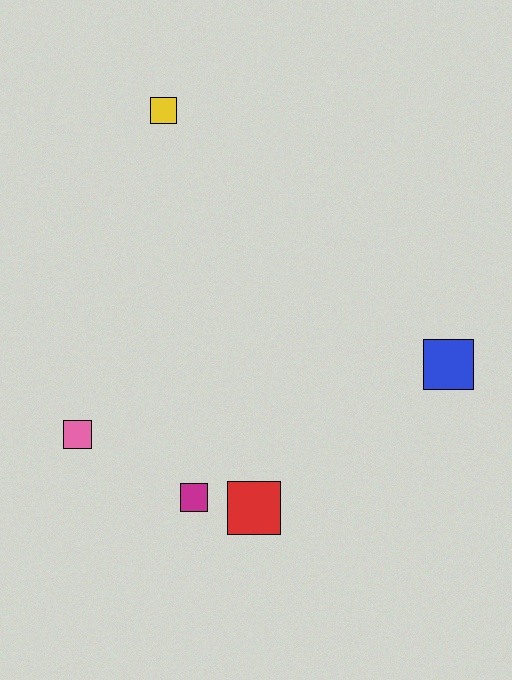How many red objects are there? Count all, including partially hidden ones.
There is 1 red object.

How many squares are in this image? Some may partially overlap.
There are 5 squares.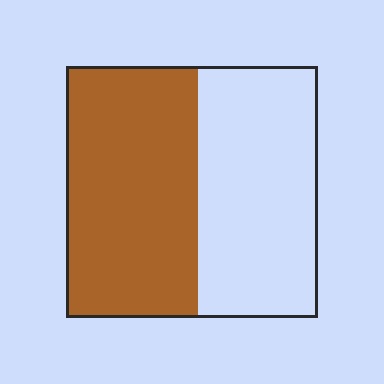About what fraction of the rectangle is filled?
About one half (1/2).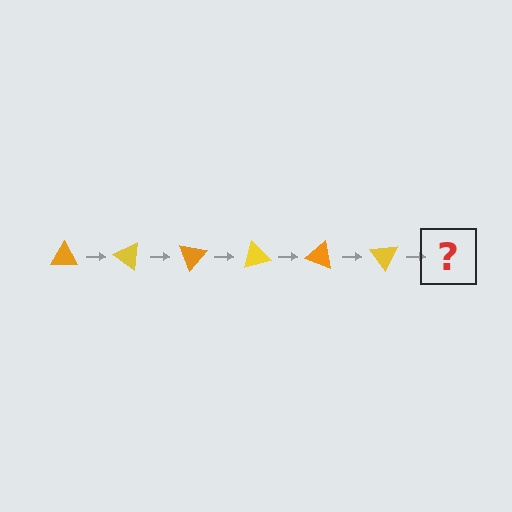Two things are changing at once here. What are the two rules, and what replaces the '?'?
The two rules are that it rotates 35 degrees each step and the color cycles through orange and yellow. The '?' should be an orange triangle, rotated 210 degrees from the start.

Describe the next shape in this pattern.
It should be an orange triangle, rotated 210 degrees from the start.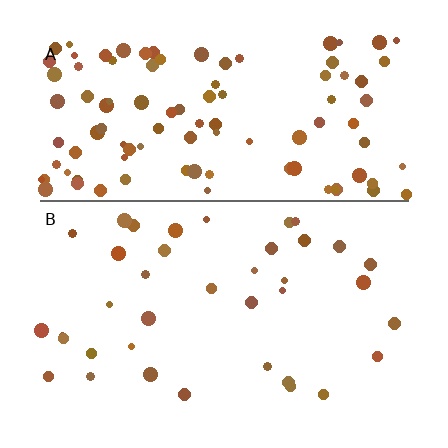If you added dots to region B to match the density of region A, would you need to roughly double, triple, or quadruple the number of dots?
Approximately triple.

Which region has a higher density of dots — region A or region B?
A (the top).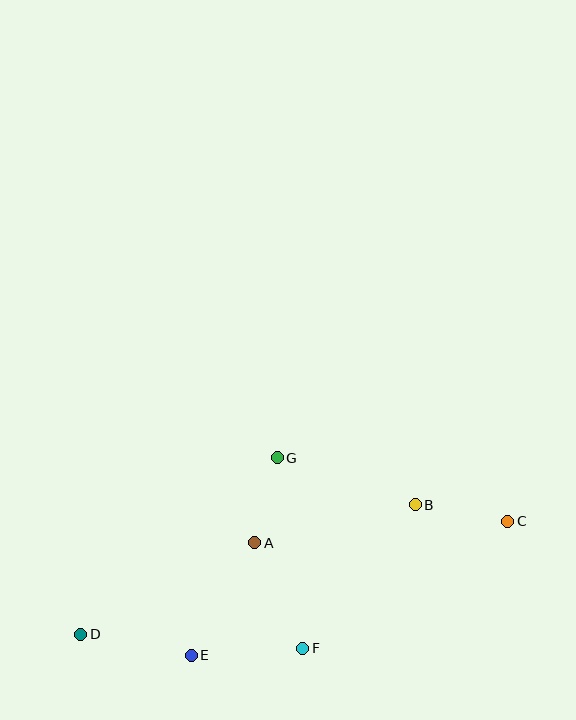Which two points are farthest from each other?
Points C and D are farthest from each other.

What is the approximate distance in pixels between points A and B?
The distance between A and B is approximately 165 pixels.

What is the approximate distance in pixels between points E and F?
The distance between E and F is approximately 112 pixels.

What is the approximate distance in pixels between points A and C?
The distance between A and C is approximately 254 pixels.